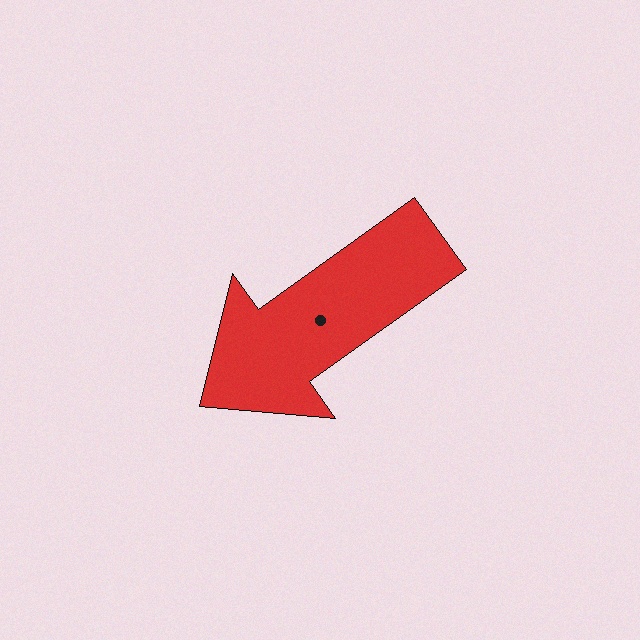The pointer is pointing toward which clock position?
Roughly 8 o'clock.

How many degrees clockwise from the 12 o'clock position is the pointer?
Approximately 234 degrees.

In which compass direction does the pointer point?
Southwest.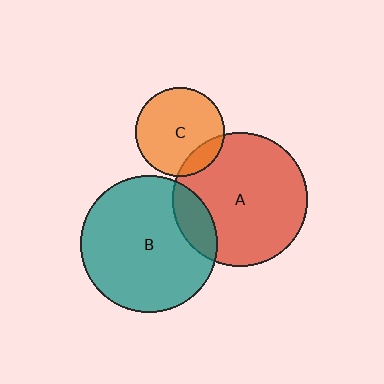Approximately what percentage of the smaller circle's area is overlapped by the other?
Approximately 15%.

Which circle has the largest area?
Circle B (teal).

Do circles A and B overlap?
Yes.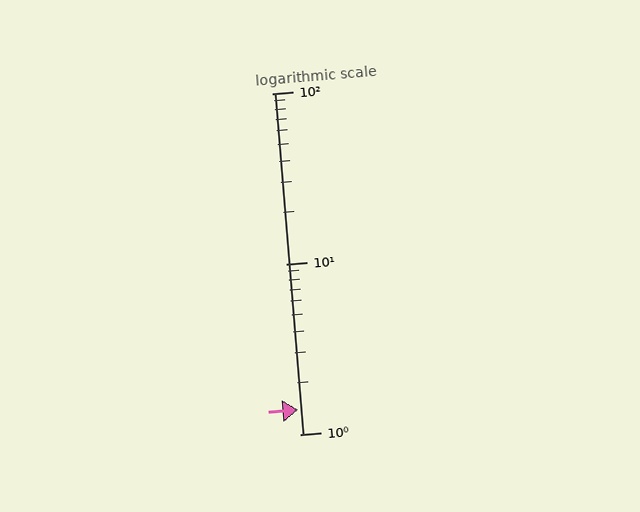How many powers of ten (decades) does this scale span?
The scale spans 2 decades, from 1 to 100.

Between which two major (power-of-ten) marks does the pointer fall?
The pointer is between 1 and 10.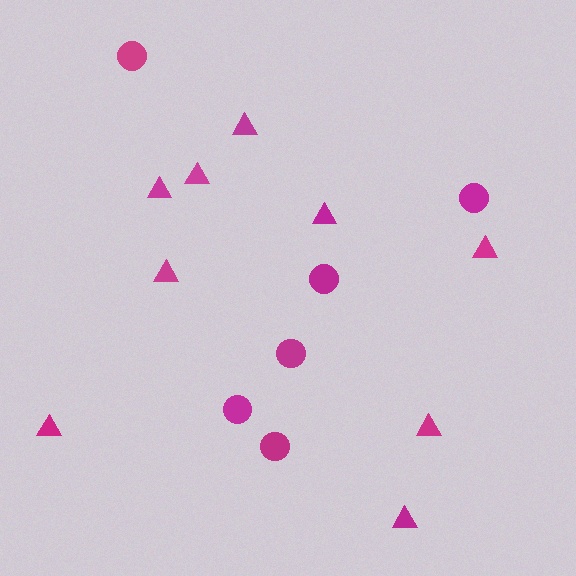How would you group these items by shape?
There are 2 groups: one group of circles (6) and one group of triangles (9).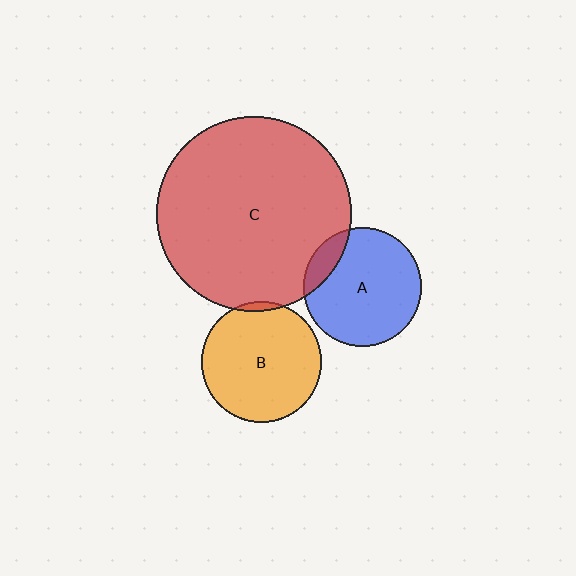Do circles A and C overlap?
Yes.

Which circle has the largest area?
Circle C (red).